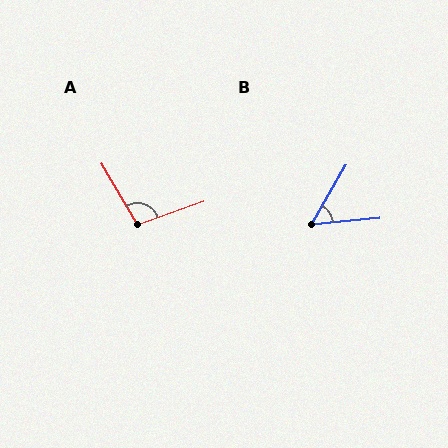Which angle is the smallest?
B, at approximately 54 degrees.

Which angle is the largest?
A, at approximately 101 degrees.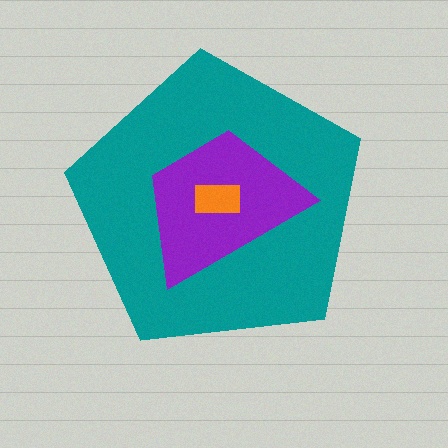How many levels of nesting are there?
3.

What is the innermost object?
The orange rectangle.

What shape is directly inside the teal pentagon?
The purple trapezoid.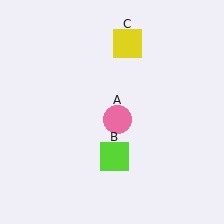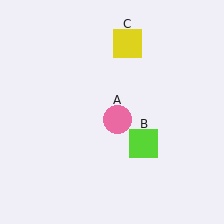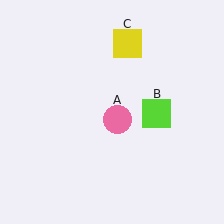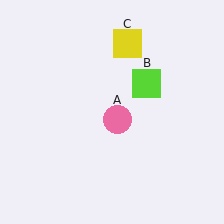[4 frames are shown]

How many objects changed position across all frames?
1 object changed position: lime square (object B).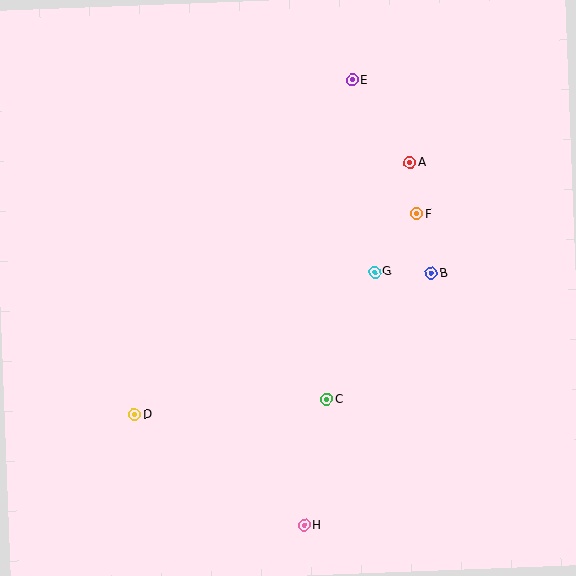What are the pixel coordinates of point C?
Point C is at (327, 399).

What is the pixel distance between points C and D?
The distance between C and D is 193 pixels.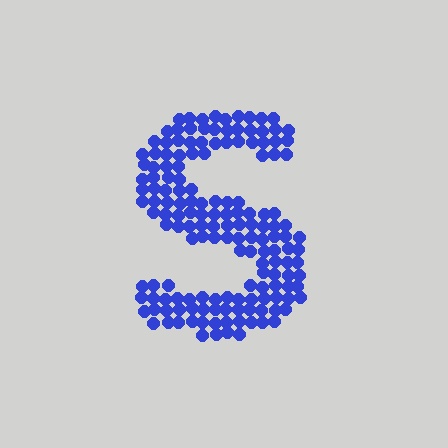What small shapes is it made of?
It is made of small circles.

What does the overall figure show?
The overall figure shows the letter S.